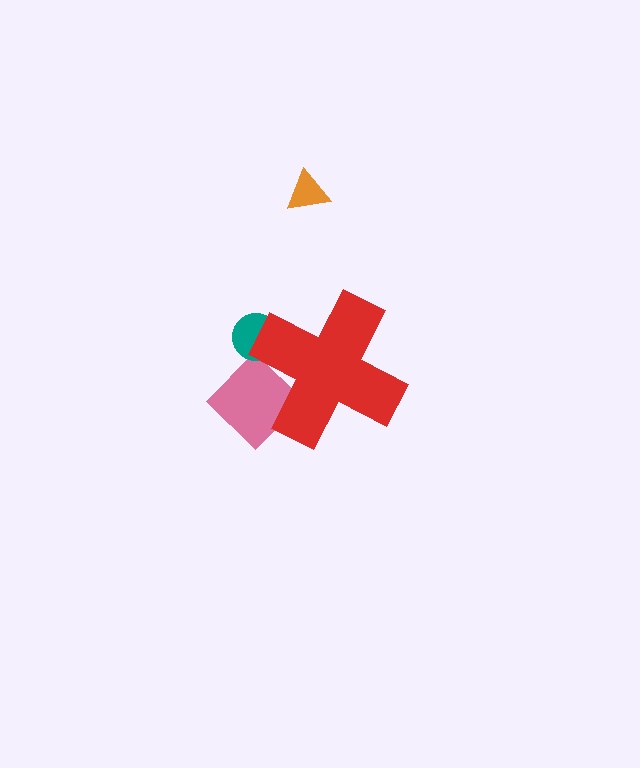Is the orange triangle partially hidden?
No, the orange triangle is fully visible.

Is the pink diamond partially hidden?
Yes, the pink diamond is partially hidden behind the red cross.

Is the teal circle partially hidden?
Yes, the teal circle is partially hidden behind the red cross.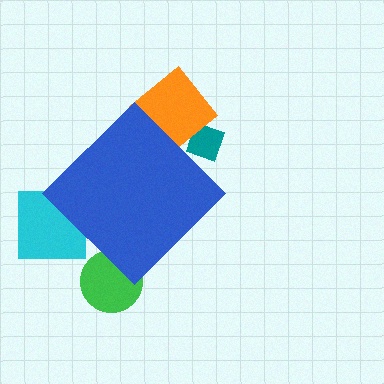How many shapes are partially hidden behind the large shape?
4 shapes are partially hidden.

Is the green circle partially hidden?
Yes, the green circle is partially hidden behind the blue diamond.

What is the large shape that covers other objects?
A blue diamond.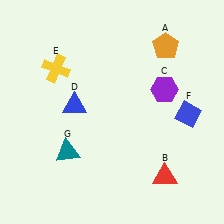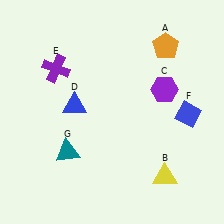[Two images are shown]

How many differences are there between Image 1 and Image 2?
There are 2 differences between the two images.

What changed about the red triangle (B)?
In Image 1, B is red. In Image 2, it changed to yellow.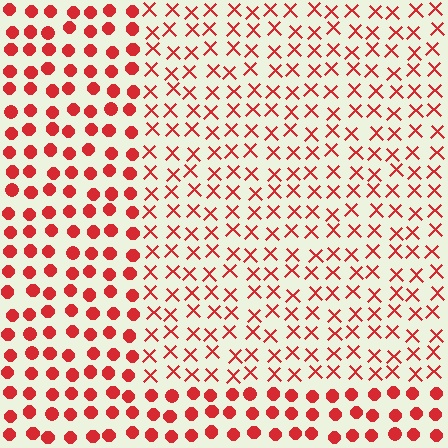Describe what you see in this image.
The image is filled with small red elements arranged in a uniform grid. A rectangle-shaped region contains X marks, while the surrounding area contains circles. The boundary is defined purely by the change in element shape.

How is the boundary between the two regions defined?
The boundary is defined by a change in element shape: X marks inside vs. circles outside. All elements share the same color and spacing.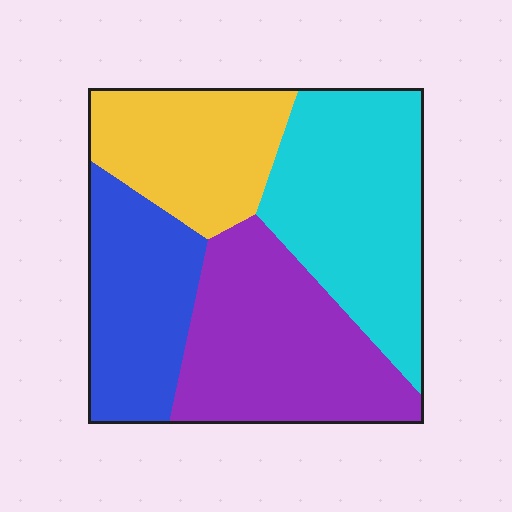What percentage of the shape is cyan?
Cyan takes up about one third (1/3) of the shape.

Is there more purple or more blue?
Purple.